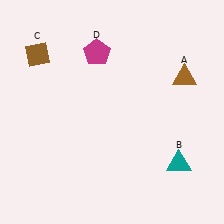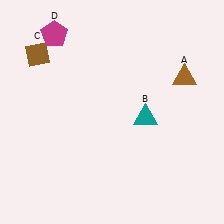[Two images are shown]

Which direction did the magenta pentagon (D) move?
The magenta pentagon (D) moved left.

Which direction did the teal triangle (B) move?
The teal triangle (B) moved up.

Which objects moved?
The objects that moved are: the teal triangle (B), the magenta pentagon (D).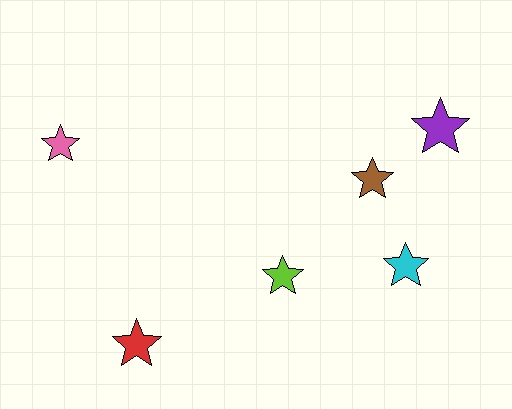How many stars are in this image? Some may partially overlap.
There are 6 stars.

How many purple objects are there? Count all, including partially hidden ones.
There is 1 purple object.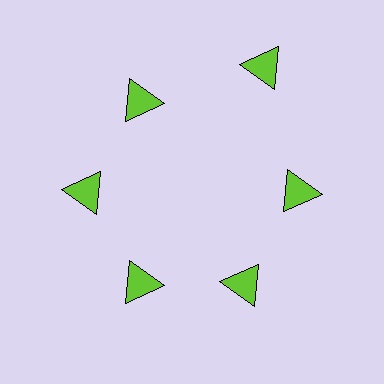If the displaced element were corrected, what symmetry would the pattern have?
It would have 6-fold rotational symmetry — the pattern would map onto itself every 60 degrees.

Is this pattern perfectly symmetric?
No. The 6 lime triangles are arranged in a ring, but one element near the 1 o'clock position is pushed outward from the center, breaking the 6-fold rotational symmetry.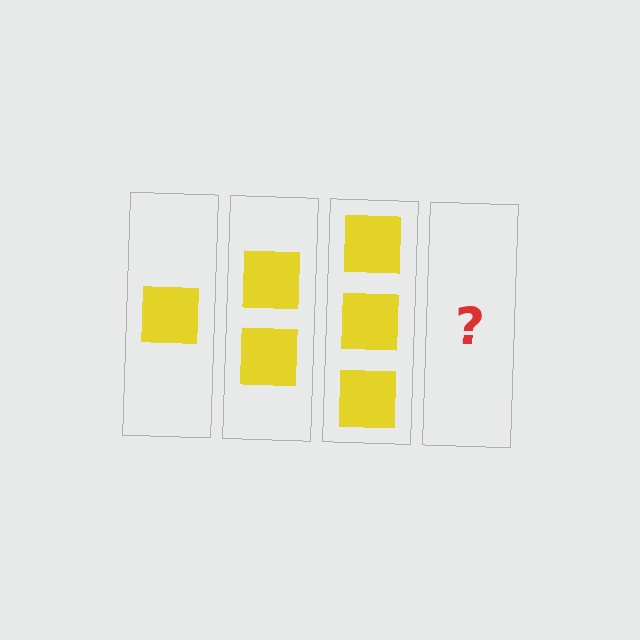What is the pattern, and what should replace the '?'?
The pattern is that each step adds one more square. The '?' should be 4 squares.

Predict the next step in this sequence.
The next step is 4 squares.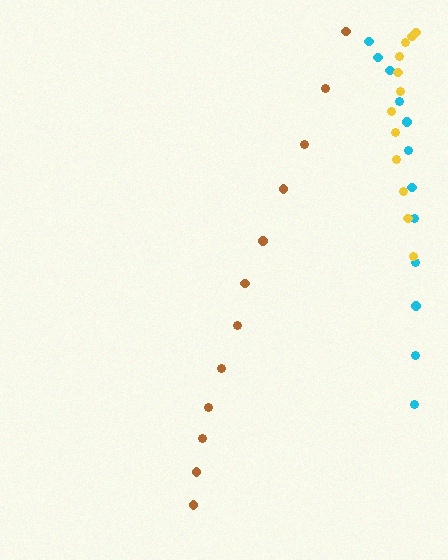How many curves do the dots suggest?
There are 3 distinct paths.